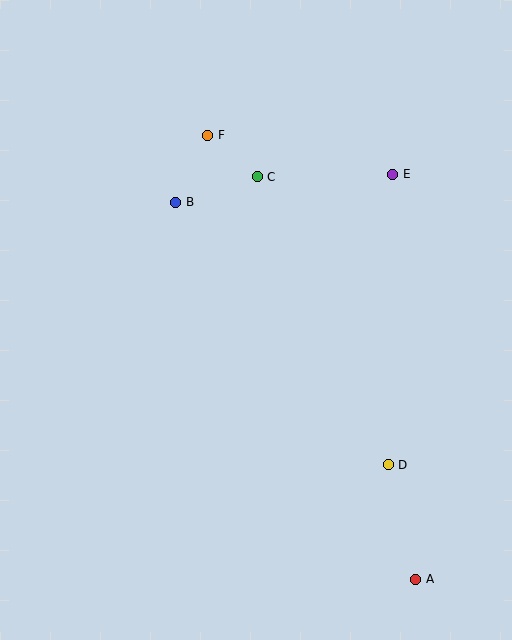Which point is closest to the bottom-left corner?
Point A is closest to the bottom-left corner.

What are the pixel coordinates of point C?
Point C is at (257, 177).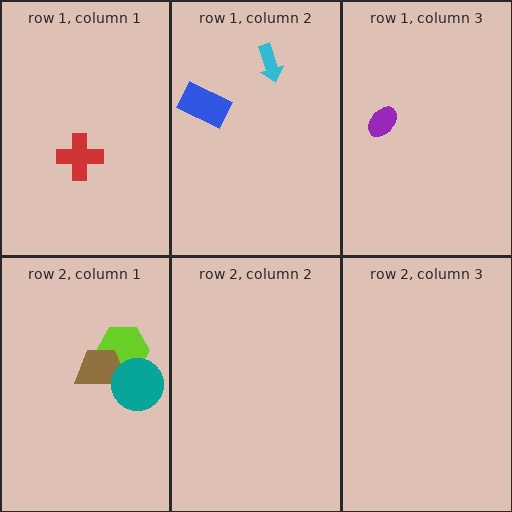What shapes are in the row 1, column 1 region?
The red cross.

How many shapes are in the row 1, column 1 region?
1.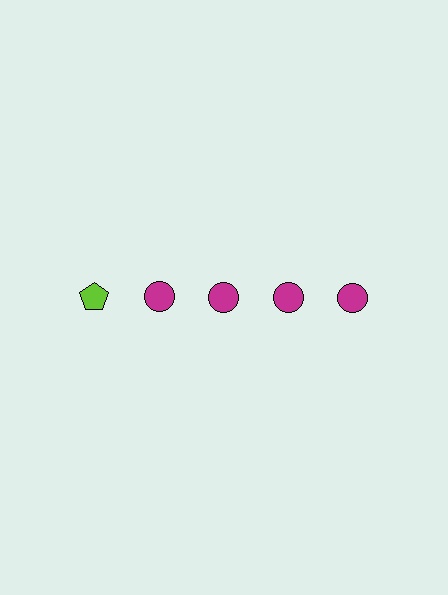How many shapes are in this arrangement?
There are 5 shapes arranged in a grid pattern.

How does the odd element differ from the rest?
It differs in both color (lime instead of magenta) and shape (pentagon instead of circle).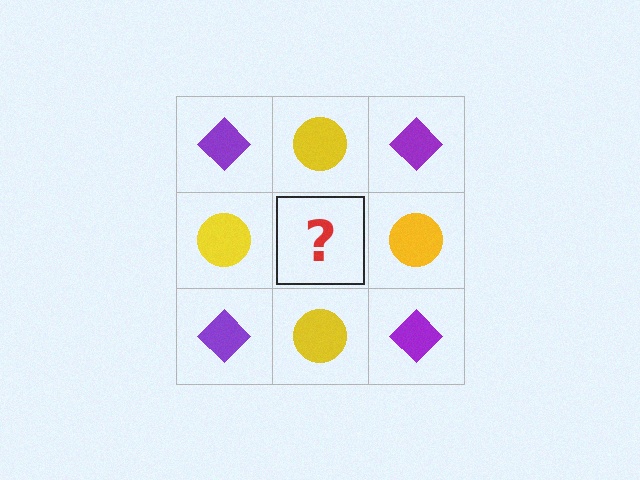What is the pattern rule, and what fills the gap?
The rule is that it alternates purple diamond and yellow circle in a checkerboard pattern. The gap should be filled with a purple diamond.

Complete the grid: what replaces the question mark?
The question mark should be replaced with a purple diamond.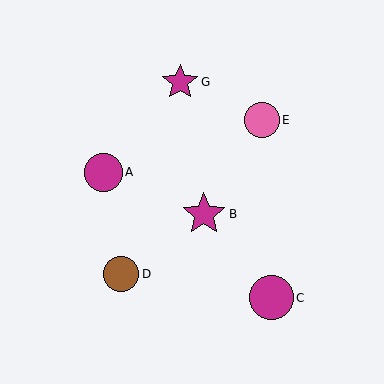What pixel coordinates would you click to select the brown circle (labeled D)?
Click at (121, 274) to select the brown circle D.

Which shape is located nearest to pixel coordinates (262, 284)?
The magenta circle (labeled C) at (271, 298) is nearest to that location.